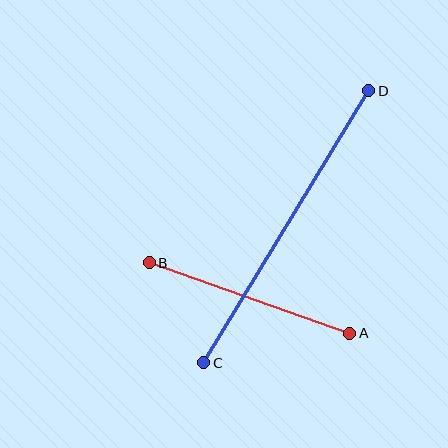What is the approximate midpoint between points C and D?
The midpoint is at approximately (286, 227) pixels.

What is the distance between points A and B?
The distance is approximately 213 pixels.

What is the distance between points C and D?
The distance is approximately 318 pixels.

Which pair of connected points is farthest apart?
Points C and D are farthest apart.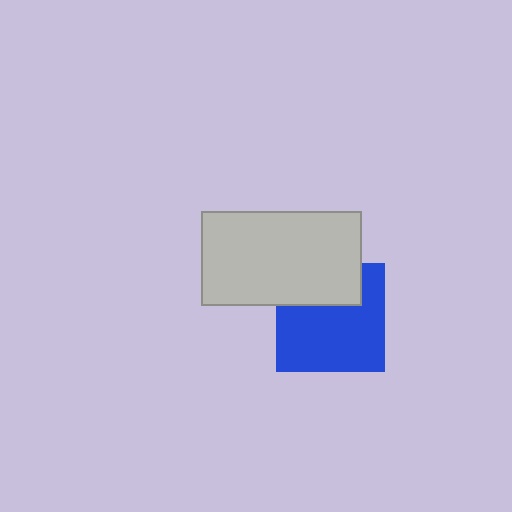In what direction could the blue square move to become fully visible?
The blue square could move down. That would shift it out from behind the light gray rectangle entirely.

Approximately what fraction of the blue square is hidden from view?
Roughly 30% of the blue square is hidden behind the light gray rectangle.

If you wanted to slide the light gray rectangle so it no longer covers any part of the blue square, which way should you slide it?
Slide it up — that is the most direct way to separate the two shapes.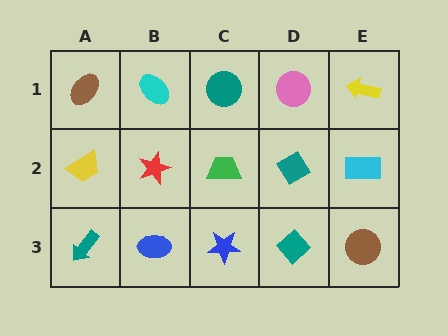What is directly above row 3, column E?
A cyan rectangle.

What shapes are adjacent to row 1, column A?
A yellow trapezoid (row 2, column A), a cyan ellipse (row 1, column B).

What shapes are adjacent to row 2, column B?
A cyan ellipse (row 1, column B), a blue ellipse (row 3, column B), a yellow trapezoid (row 2, column A), a green trapezoid (row 2, column C).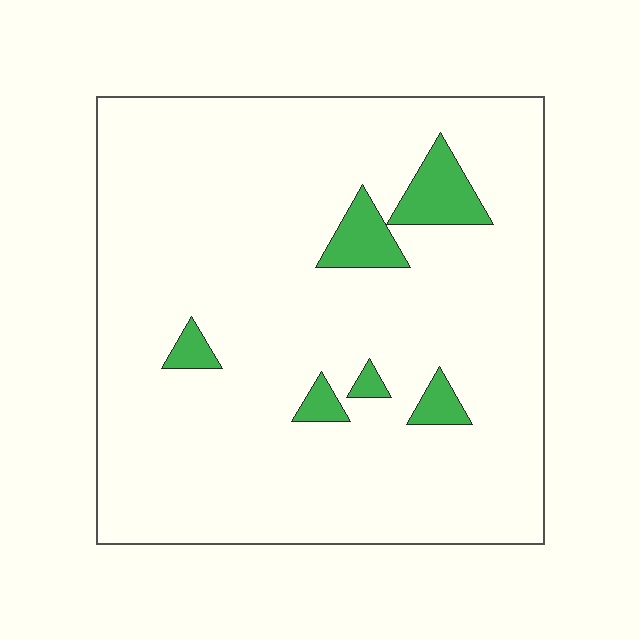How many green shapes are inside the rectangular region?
6.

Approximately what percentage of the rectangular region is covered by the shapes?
Approximately 10%.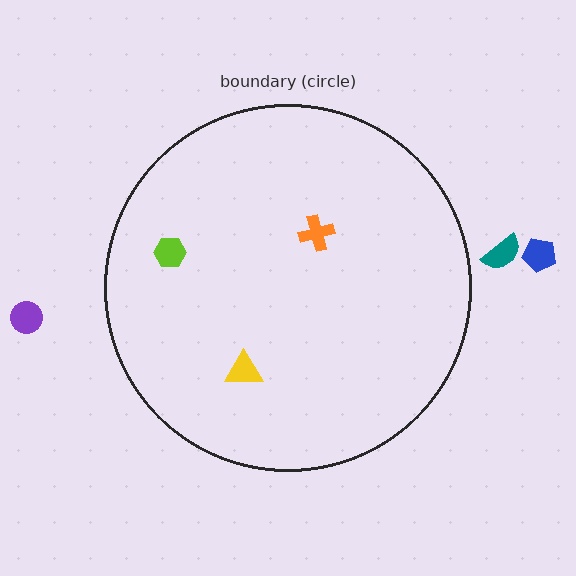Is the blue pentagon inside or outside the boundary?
Outside.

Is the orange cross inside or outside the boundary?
Inside.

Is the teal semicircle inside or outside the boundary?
Outside.